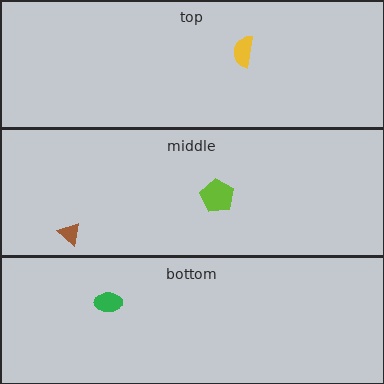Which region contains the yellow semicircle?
The top region.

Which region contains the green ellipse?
The bottom region.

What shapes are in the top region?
The yellow semicircle.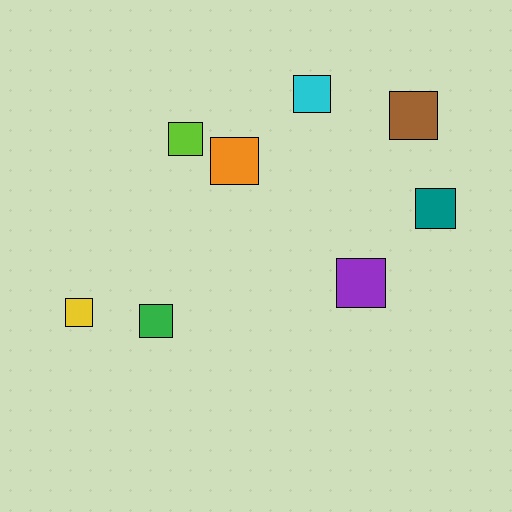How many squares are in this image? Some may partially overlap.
There are 8 squares.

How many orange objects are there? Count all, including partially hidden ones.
There is 1 orange object.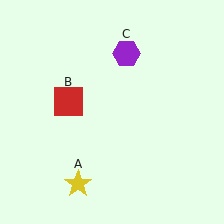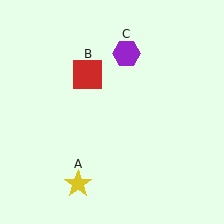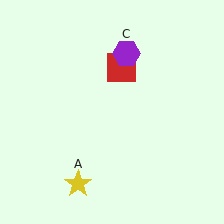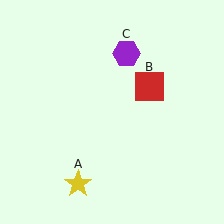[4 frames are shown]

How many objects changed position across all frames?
1 object changed position: red square (object B).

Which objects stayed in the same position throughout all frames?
Yellow star (object A) and purple hexagon (object C) remained stationary.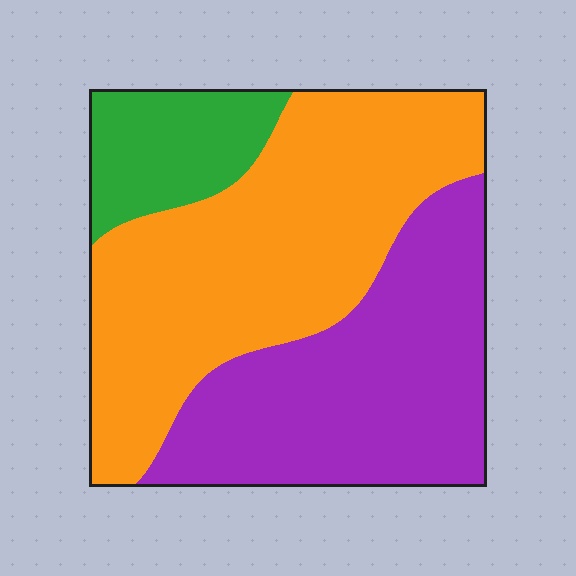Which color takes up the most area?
Orange, at roughly 50%.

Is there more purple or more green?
Purple.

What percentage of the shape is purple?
Purple takes up about three eighths (3/8) of the shape.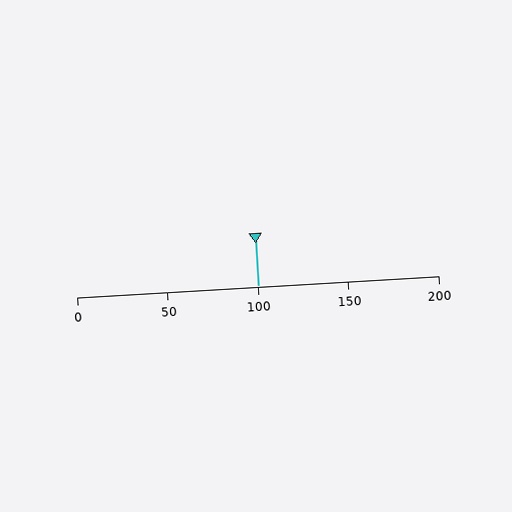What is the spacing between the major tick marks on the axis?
The major ticks are spaced 50 apart.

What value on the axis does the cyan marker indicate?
The marker indicates approximately 100.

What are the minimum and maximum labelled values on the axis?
The axis runs from 0 to 200.